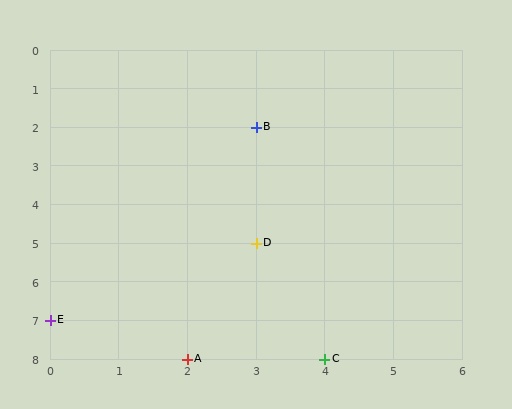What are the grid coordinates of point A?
Point A is at grid coordinates (2, 8).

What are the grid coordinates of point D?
Point D is at grid coordinates (3, 5).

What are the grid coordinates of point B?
Point B is at grid coordinates (3, 2).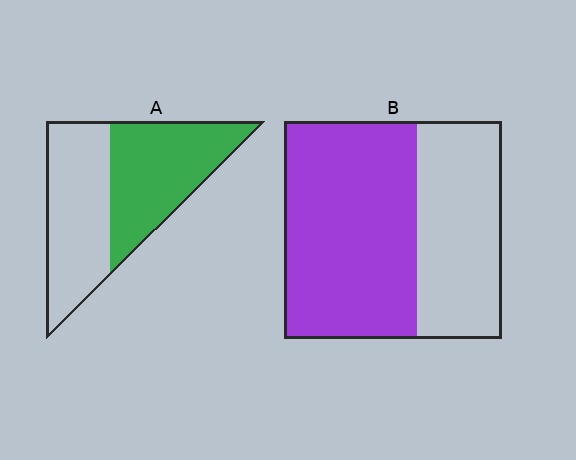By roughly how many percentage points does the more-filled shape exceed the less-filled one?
By roughly 10 percentage points (B over A).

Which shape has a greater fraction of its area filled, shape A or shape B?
Shape B.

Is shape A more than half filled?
Roughly half.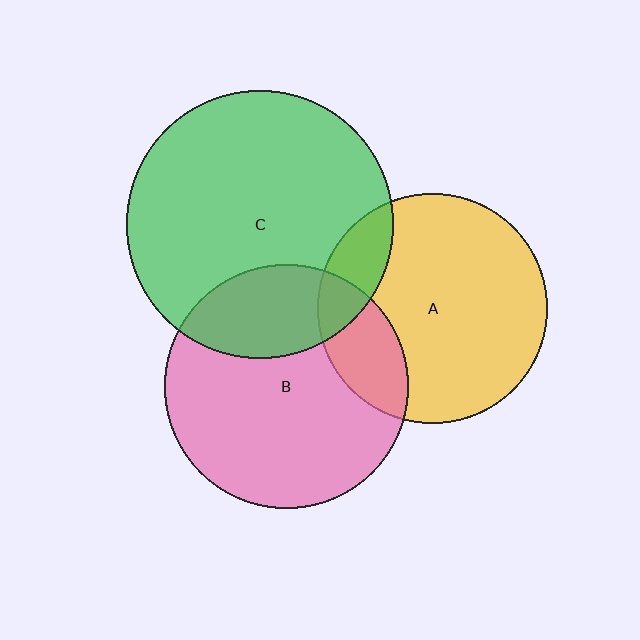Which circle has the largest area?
Circle C (green).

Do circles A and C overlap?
Yes.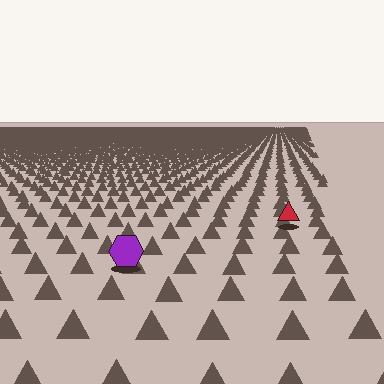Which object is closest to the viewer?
The purple hexagon is closest. The texture marks near it are larger and more spread out.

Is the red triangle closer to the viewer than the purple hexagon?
No. The purple hexagon is closer — you can tell from the texture gradient: the ground texture is coarser near it.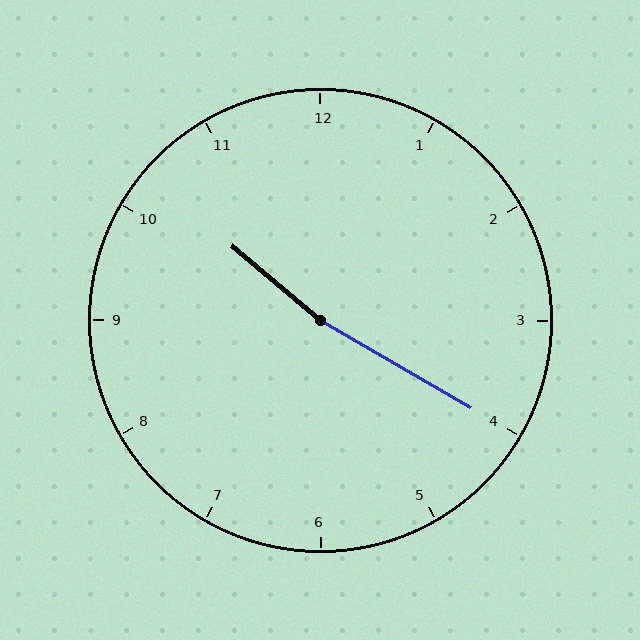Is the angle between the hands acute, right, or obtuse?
It is obtuse.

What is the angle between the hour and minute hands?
Approximately 170 degrees.